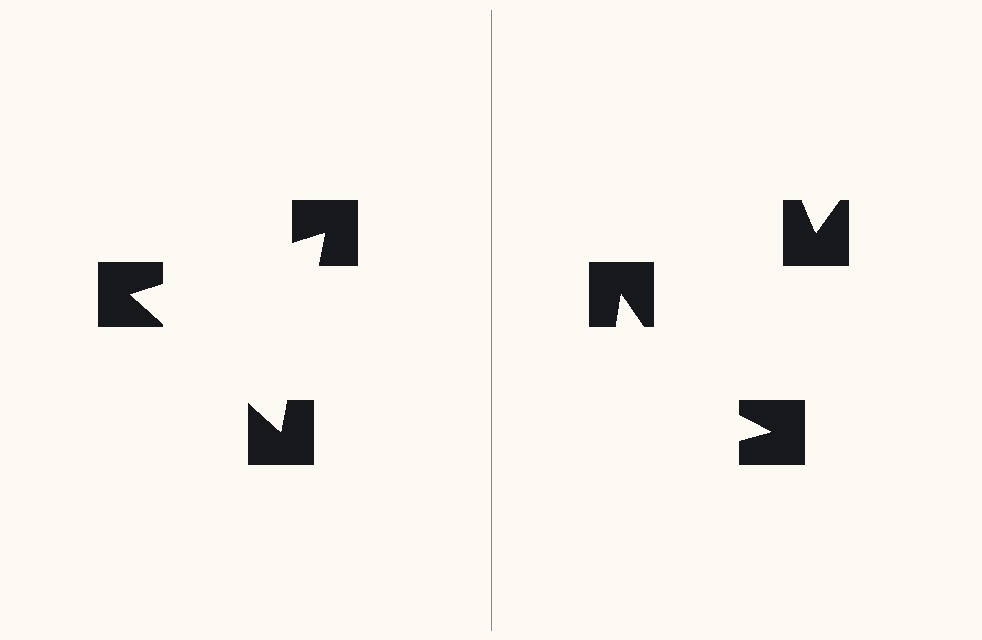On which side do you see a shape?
An illusory triangle appears on the left side. On the right side the wedge cuts are rotated, so no coherent shape forms.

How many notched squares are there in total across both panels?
6 — 3 on each side.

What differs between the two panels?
The notched squares are positioned identically on both sides; only the wedge orientations differ. On the left they align to a triangle; on the right they are misaligned.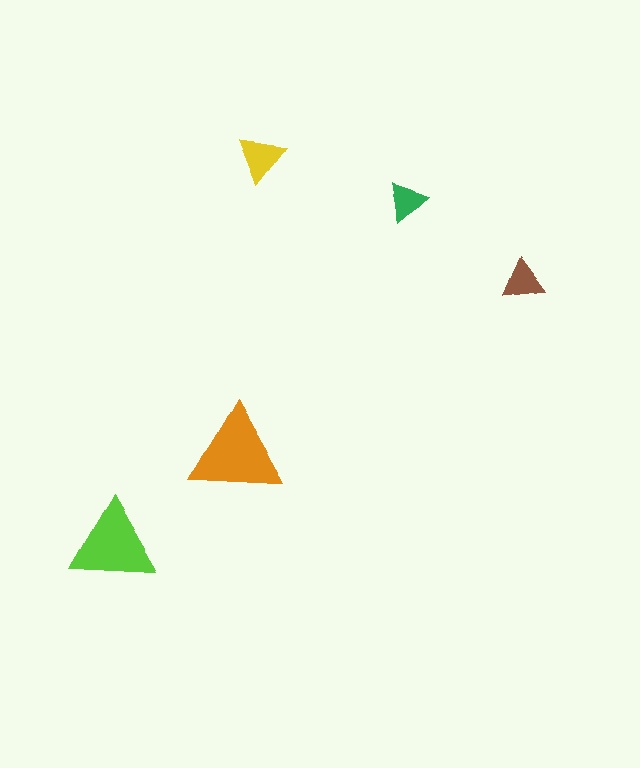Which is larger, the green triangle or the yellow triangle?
The yellow one.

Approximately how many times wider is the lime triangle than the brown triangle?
About 2 times wider.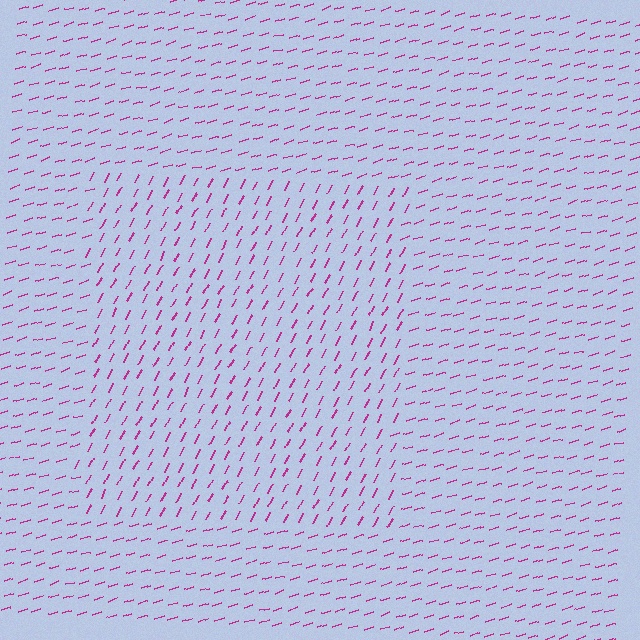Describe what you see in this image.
The image is filled with small magenta line segments. A rectangle region in the image has lines oriented differently from the surrounding lines, creating a visible texture boundary.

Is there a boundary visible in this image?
Yes, there is a texture boundary formed by a change in line orientation.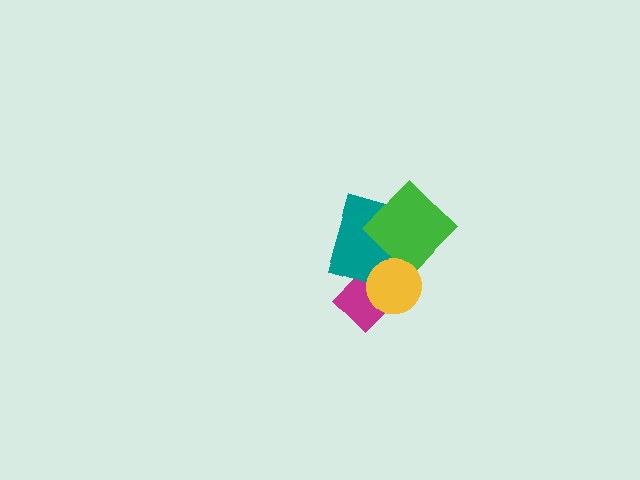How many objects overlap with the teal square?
3 objects overlap with the teal square.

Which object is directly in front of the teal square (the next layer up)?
The green diamond is directly in front of the teal square.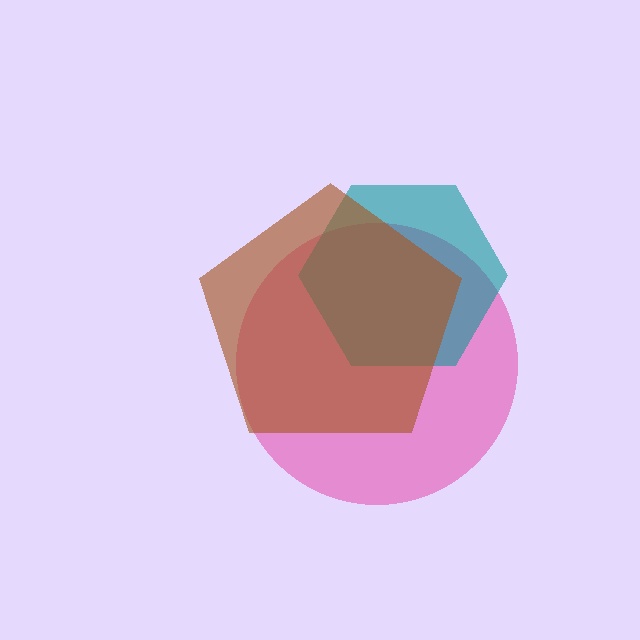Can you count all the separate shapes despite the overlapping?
Yes, there are 3 separate shapes.